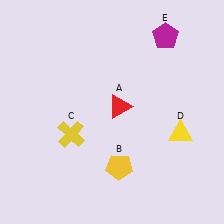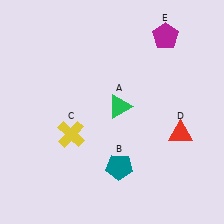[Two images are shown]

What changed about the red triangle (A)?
In Image 1, A is red. In Image 2, it changed to green.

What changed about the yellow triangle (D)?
In Image 1, D is yellow. In Image 2, it changed to red.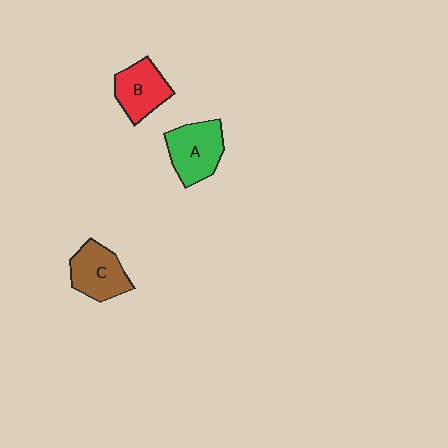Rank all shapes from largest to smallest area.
From largest to smallest: A (green), C (brown), B (red).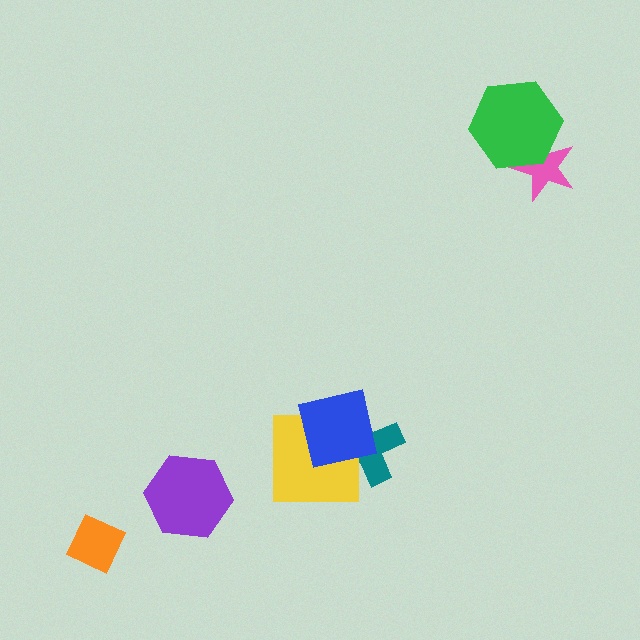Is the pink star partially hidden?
Yes, it is partially covered by another shape.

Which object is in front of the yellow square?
The blue square is in front of the yellow square.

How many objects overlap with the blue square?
2 objects overlap with the blue square.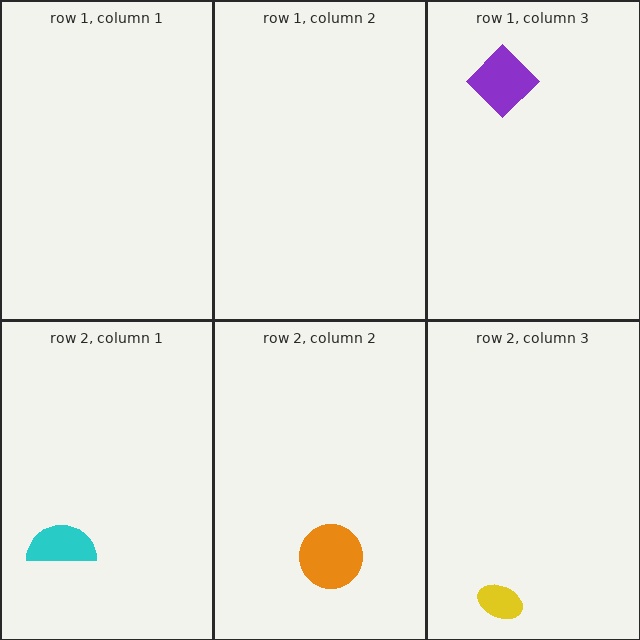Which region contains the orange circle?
The row 2, column 2 region.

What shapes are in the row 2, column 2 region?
The orange circle.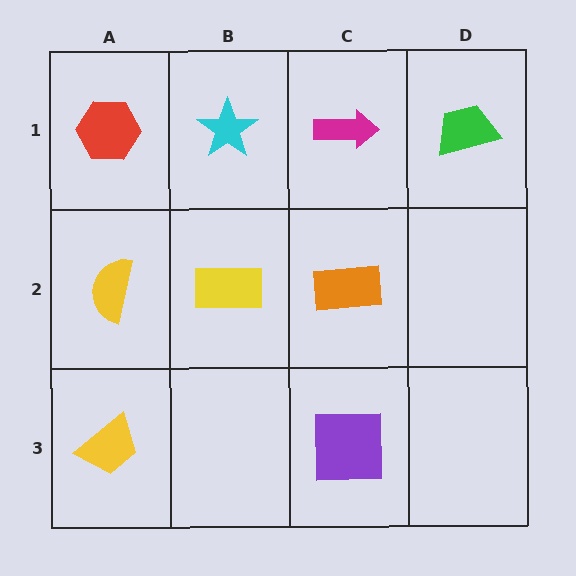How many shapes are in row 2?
3 shapes.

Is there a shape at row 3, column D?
No, that cell is empty.